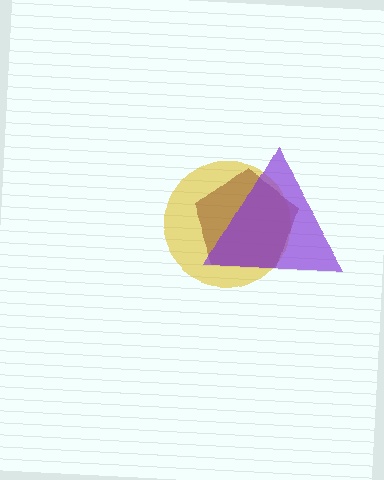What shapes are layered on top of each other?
The layered shapes are: a yellow circle, a brown pentagon, a purple triangle.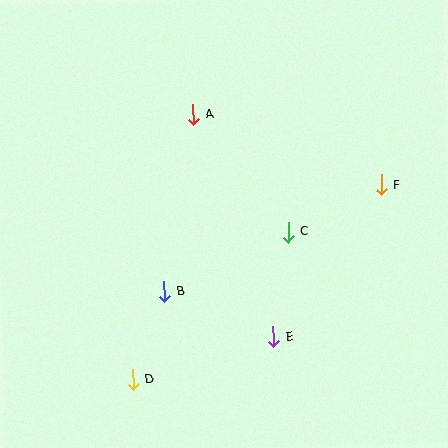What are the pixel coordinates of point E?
Point E is at (273, 337).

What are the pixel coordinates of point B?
Point B is at (165, 292).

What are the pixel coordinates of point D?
Point D is at (133, 379).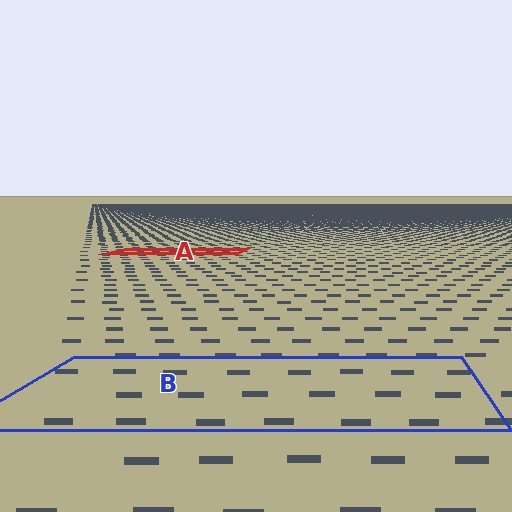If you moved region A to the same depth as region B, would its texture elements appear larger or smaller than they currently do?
They would appear larger. At a closer depth, the same texture elements are projected at a bigger on-screen size.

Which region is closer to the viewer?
Region B is closer. The texture elements there are larger and more spread out.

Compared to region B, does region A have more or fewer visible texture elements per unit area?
Region A has more texture elements per unit area — they are packed more densely because it is farther away.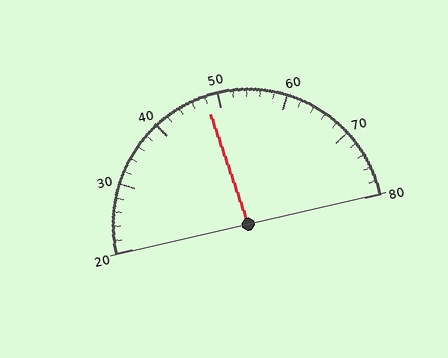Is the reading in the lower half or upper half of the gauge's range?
The reading is in the lower half of the range (20 to 80).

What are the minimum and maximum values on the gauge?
The gauge ranges from 20 to 80.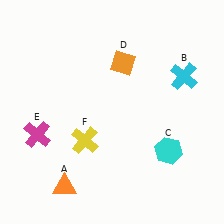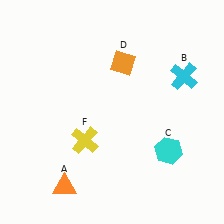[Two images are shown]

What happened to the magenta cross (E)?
The magenta cross (E) was removed in Image 2. It was in the bottom-left area of Image 1.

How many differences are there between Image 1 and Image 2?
There is 1 difference between the two images.